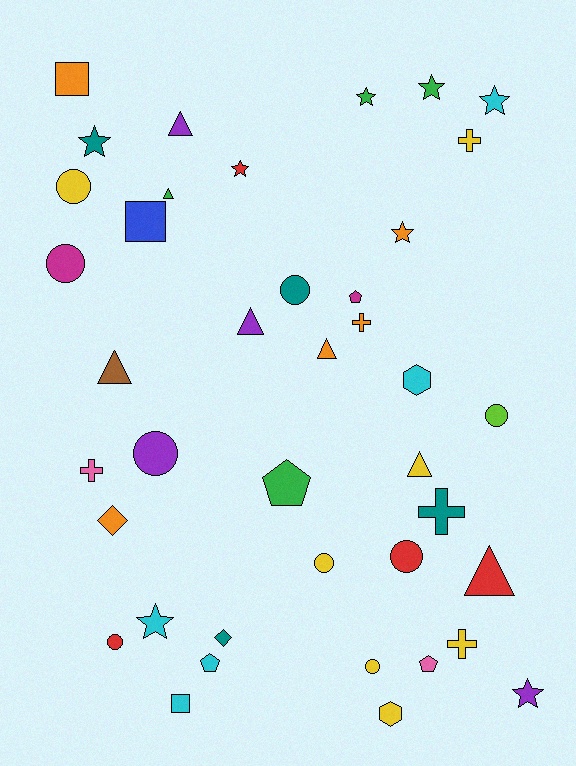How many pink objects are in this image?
There are 2 pink objects.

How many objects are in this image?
There are 40 objects.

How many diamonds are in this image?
There are 2 diamonds.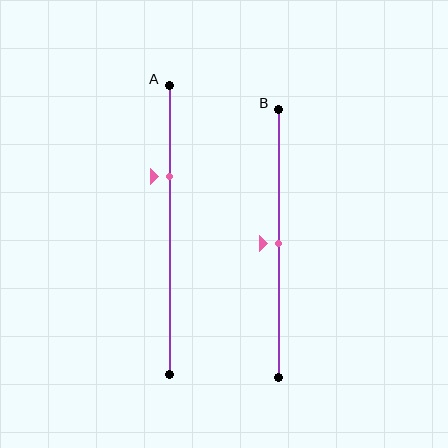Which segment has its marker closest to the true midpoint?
Segment B has its marker closest to the true midpoint.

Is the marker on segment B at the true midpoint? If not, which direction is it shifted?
Yes, the marker on segment B is at the true midpoint.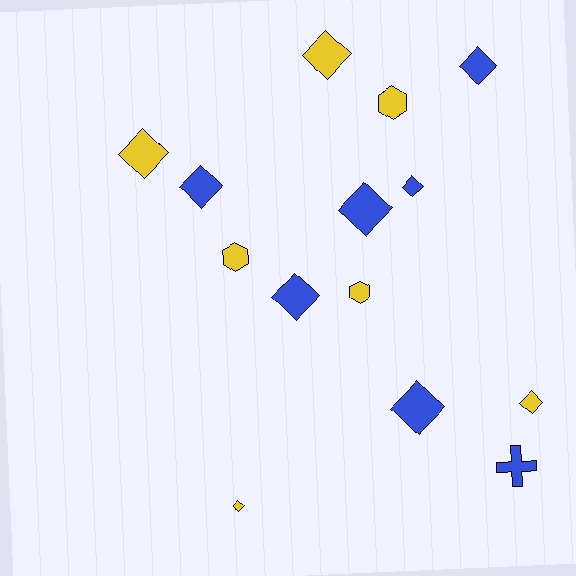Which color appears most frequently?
Blue, with 7 objects.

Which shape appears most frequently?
Diamond, with 10 objects.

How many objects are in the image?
There are 14 objects.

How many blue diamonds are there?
There are 6 blue diamonds.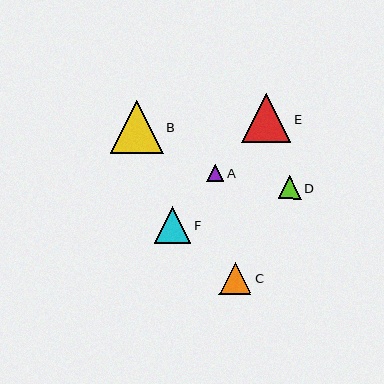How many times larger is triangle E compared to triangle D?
Triangle E is approximately 2.2 times the size of triangle D.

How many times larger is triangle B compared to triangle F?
Triangle B is approximately 1.5 times the size of triangle F.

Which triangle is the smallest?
Triangle A is the smallest with a size of approximately 17 pixels.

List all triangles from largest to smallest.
From largest to smallest: B, E, F, C, D, A.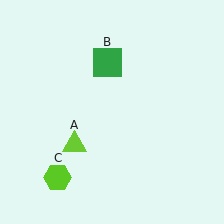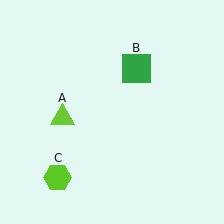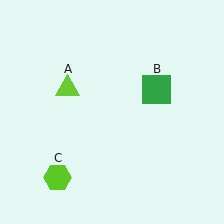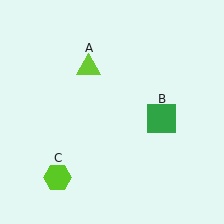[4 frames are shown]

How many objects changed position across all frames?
2 objects changed position: lime triangle (object A), green square (object B).